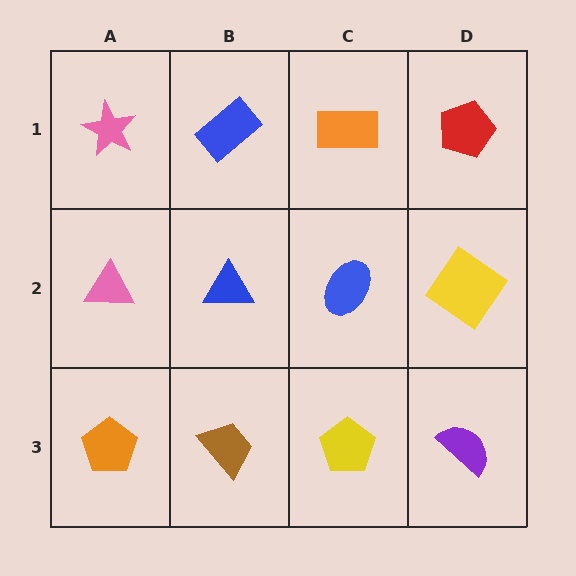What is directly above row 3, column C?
A blue ellipse.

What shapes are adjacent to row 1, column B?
A blue triangle (row 2, column B), a pink star (row 1, column A), an orange rectangle (row 1, column C).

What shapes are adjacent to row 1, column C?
A blue ellipse (row 2, column C), a blue rectangle (row 1, column B), a red pentagon (row 1, column D).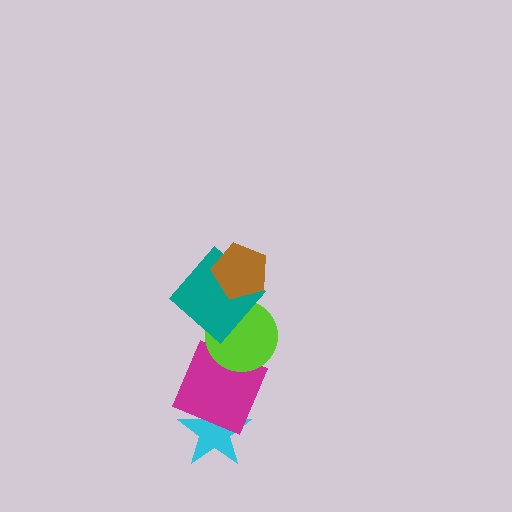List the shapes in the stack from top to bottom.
From top to bottom: the brown pentagon, the teal diamond, the lime circle, the magenta square, the cyan star.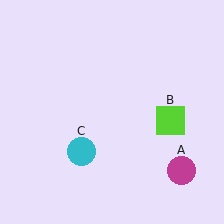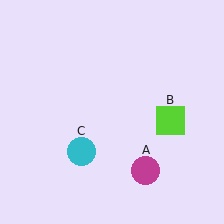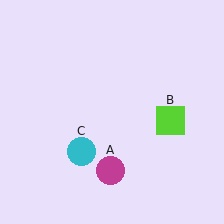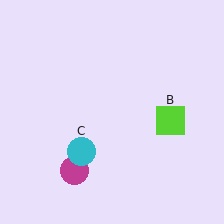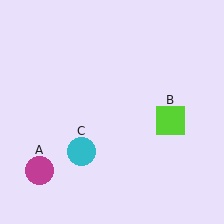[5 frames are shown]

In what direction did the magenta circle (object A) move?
The magenta circle (object A) moved left.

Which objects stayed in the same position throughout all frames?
Lime square (object B) and cyan circle (object C) remained stationary.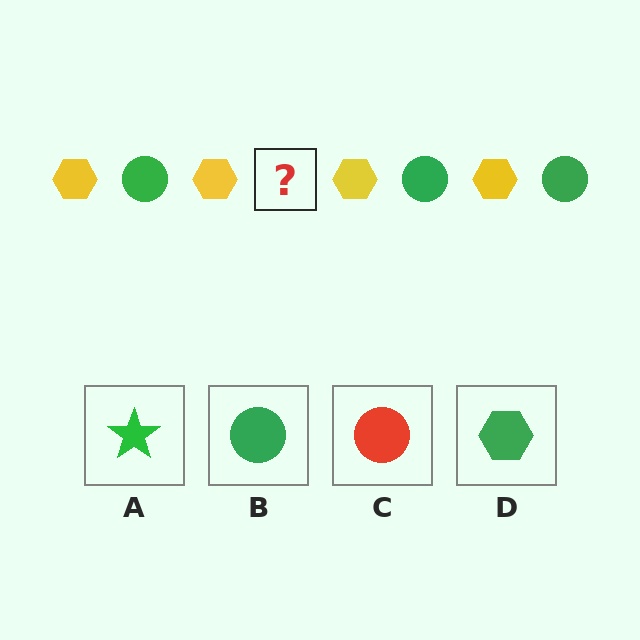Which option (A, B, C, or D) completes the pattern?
B.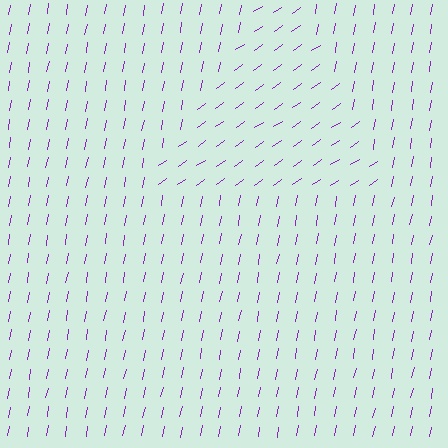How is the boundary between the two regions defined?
The boundary is defined purely by a change in line orientation (approximately 45 degrees difference). All lines are the same color and thickness.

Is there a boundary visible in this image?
Yes, there is a texture boundary formed by a change in line orientation.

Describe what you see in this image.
The image is filled with small purple line segments. A triangle region in the image has lines oriented differently from the surrounding lines, creating a visible texture boundary.